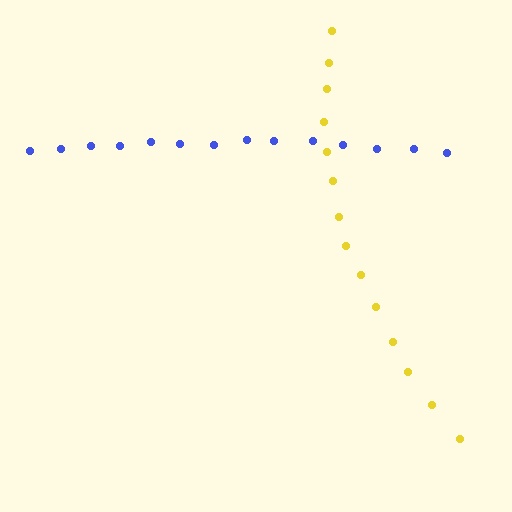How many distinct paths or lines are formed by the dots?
There are 2 distinct paths.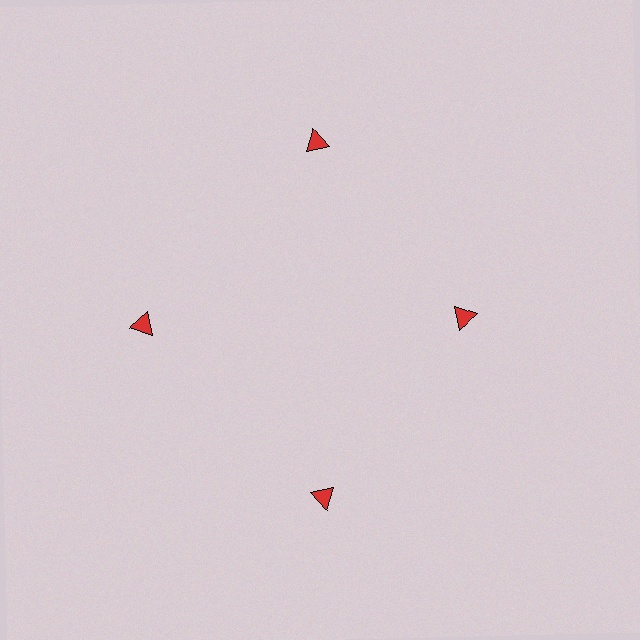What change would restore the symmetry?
The symmetry would be restored by moving it outward, back onto the ring so that all 4 triangles sit at equal angles and equal distance from the center.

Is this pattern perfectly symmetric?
No. The 4 red triangles are arranged in a ring, but one element near the 3 o'clock position is pulled inward toward the center, breaking the 4-fold rotational symmetry.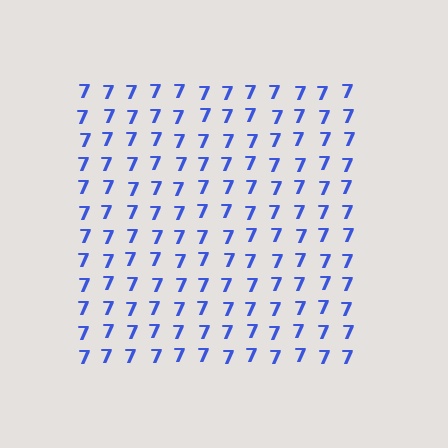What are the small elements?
The small elements are digit 7's.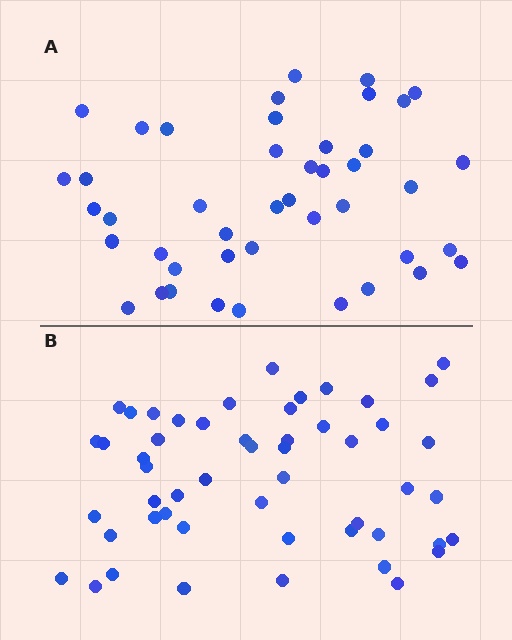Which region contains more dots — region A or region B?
Region B (the bottom region) has more dots.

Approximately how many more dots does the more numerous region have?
Region B has roughly 8 or so more dots than region A.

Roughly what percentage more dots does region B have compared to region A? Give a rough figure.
About 20% more.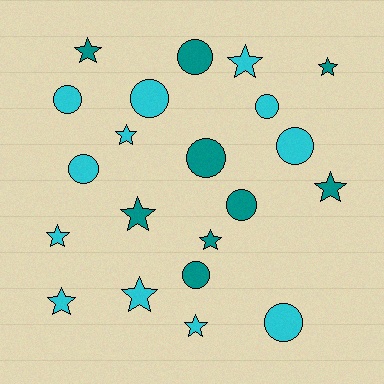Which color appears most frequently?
Cyan, with 12 objects.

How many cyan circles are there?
There are 6 cyan circles.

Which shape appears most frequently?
Star, with 11 objects.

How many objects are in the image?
There are 21 objects.